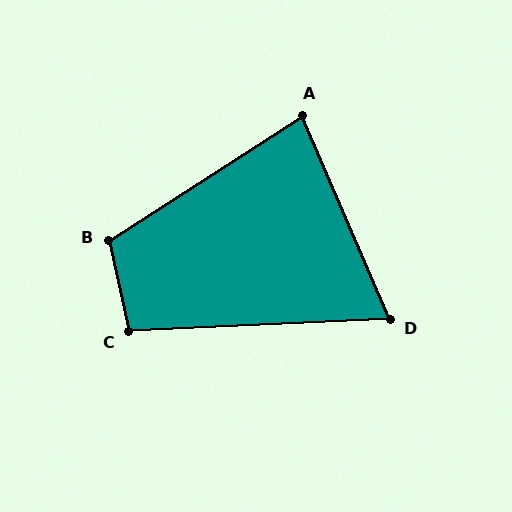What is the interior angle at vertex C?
Approximately 100 degrees (obtuse).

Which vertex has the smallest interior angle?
D, at approximately 69 degrees.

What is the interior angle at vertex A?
Approximately 80 degrees (acute).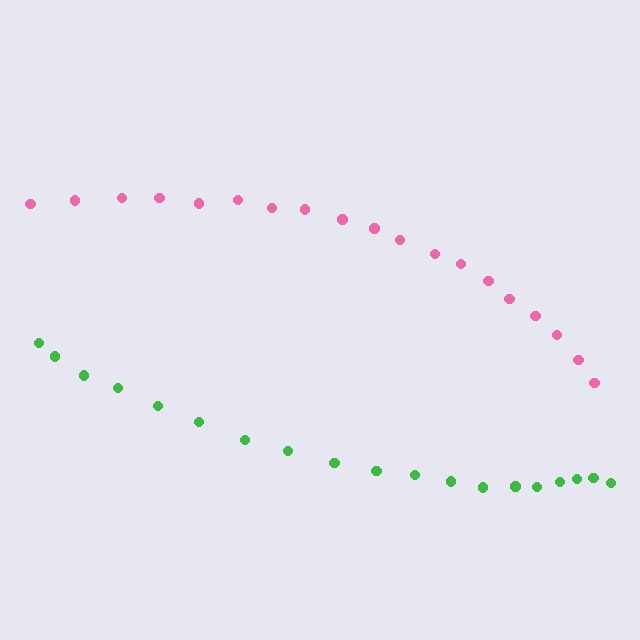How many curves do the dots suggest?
There are 2 distinct paths.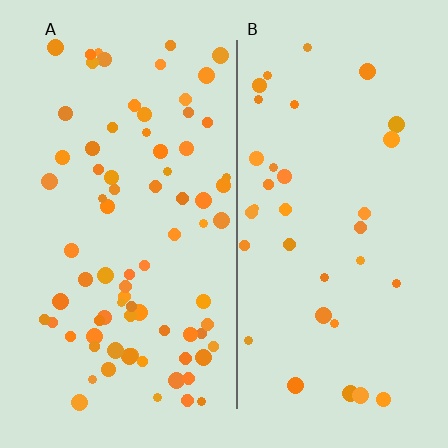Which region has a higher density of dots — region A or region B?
A (the left).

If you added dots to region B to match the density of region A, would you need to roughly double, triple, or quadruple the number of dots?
Approximately double.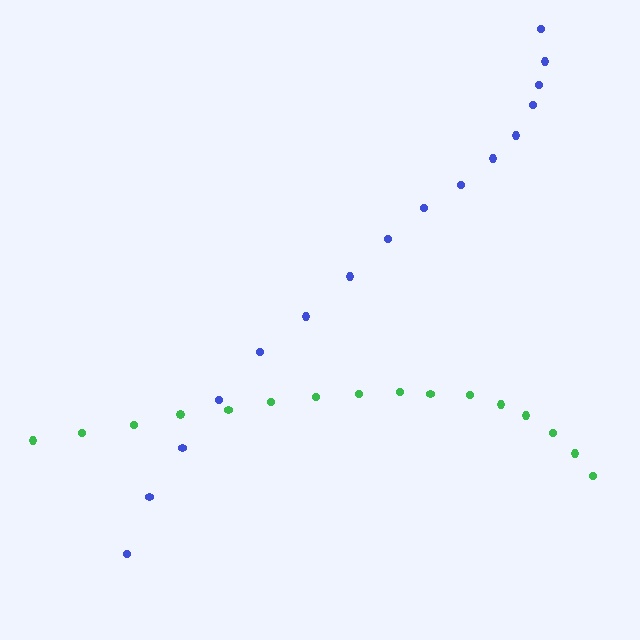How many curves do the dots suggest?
There are 2 distinct paths.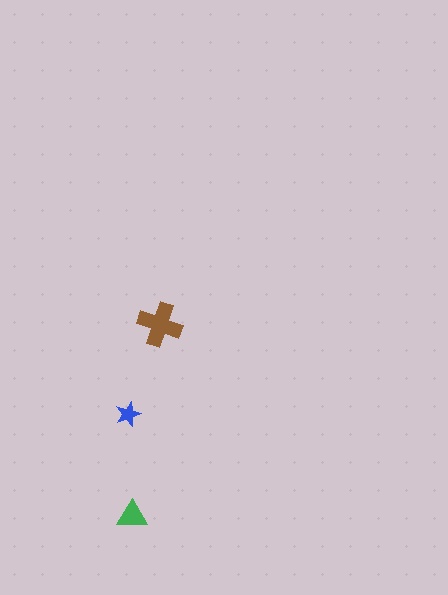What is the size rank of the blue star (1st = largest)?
3rd.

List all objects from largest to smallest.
The brown cross, the green triangle, the blue star.